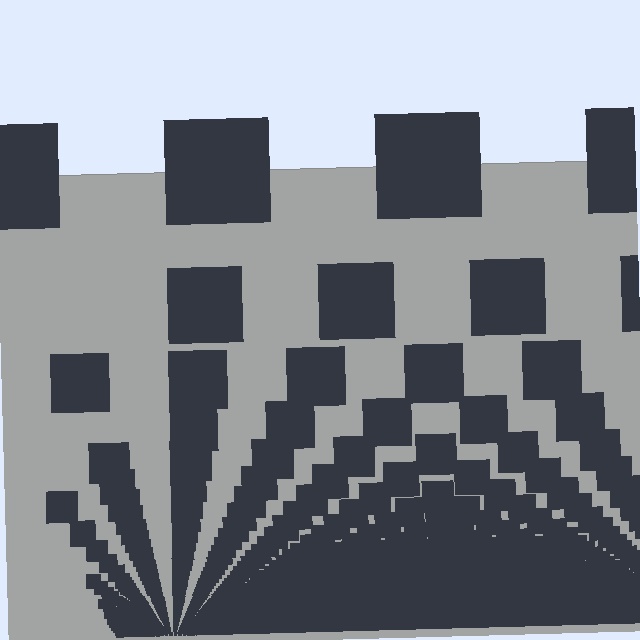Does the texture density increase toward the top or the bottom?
Density increases toward the bottom.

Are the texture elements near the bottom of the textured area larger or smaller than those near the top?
Smaller. The gradient is inverted — elements near the bottom are smaller and denser.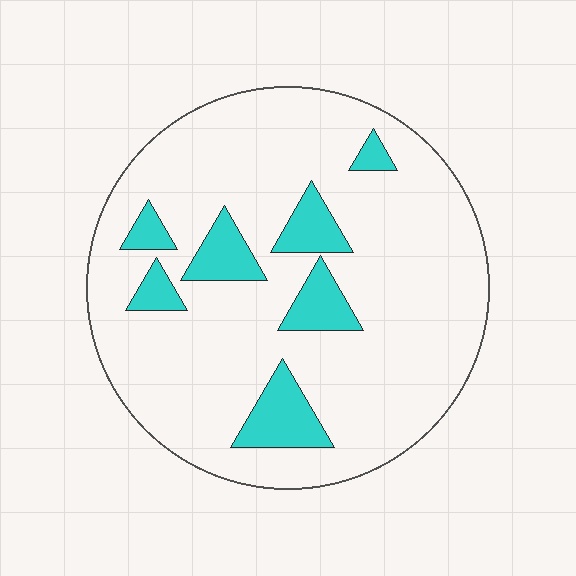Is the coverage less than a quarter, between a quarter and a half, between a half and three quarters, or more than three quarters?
Less than a quarter.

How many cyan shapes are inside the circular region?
7.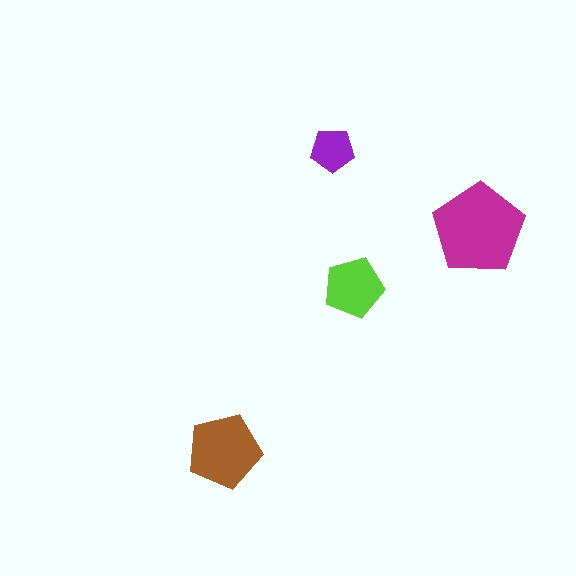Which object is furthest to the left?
The brown pentagon is leftmost.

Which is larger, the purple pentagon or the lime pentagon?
The lime one.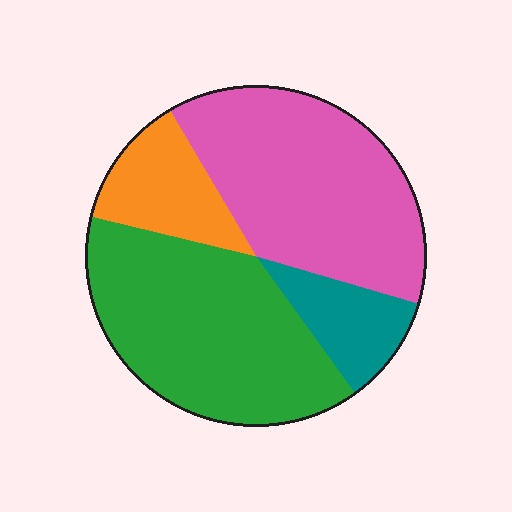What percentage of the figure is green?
Green takes up about three eighths (3/8) of the figure.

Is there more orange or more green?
Green.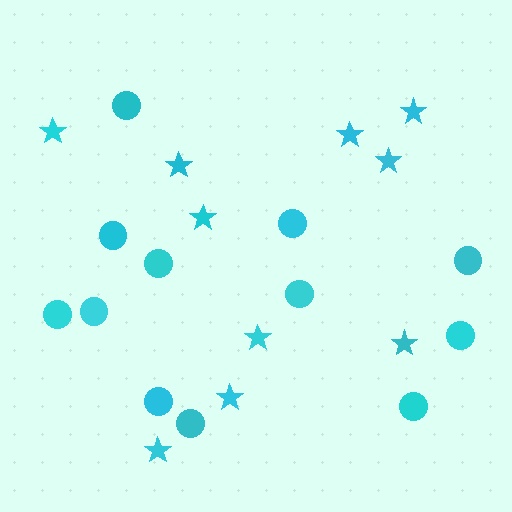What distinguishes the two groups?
There are 2 groups: one group of stars (10) and one group of circles (12).